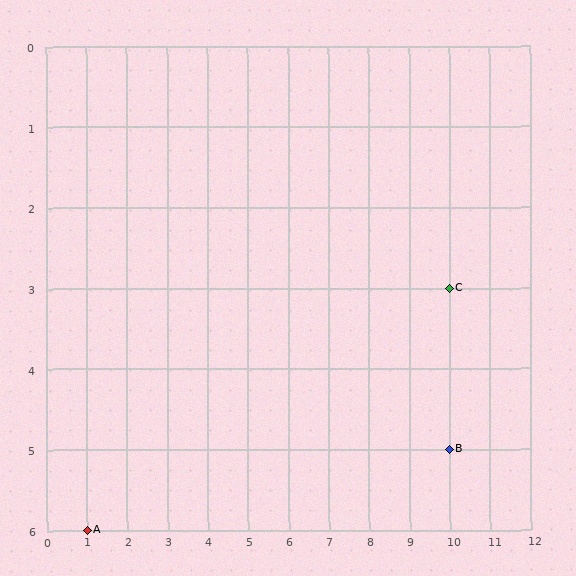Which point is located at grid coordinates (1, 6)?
Point A is at (1, 6).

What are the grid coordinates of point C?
Point C is at grid coordinates (10, 3).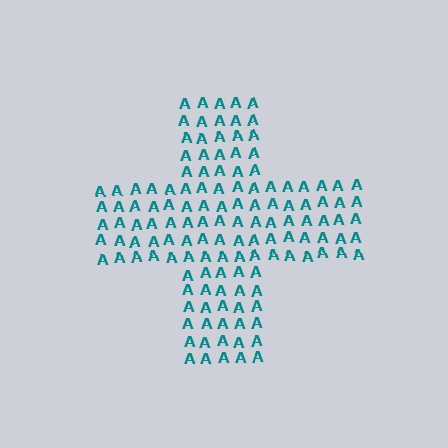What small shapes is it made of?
It is made of small letter A's.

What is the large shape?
The large shape is a cross.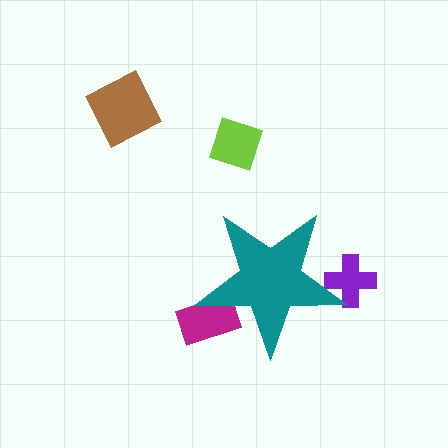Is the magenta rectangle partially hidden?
Yes, the magenta rectangle is partially hidden behind the teal star.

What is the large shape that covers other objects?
A teal star.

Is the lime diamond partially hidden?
No, the lime diamond is fully visible.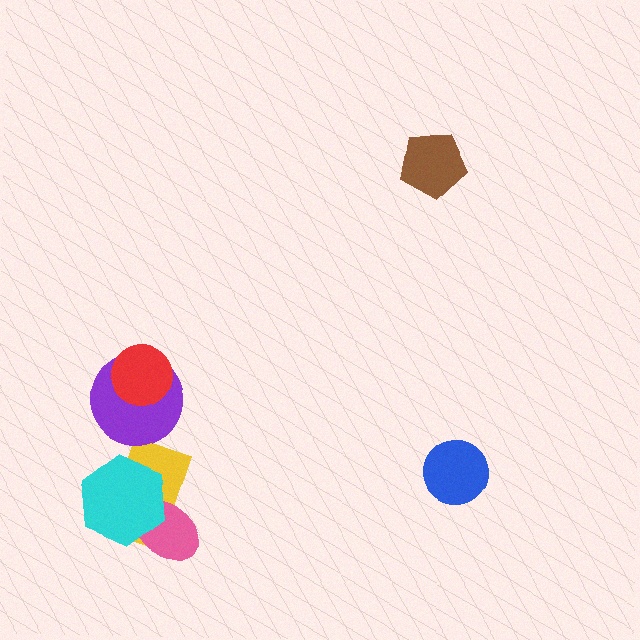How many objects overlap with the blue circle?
0 objects overlap with the blue circle.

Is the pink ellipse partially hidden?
Yes, it is partially covered by another shape.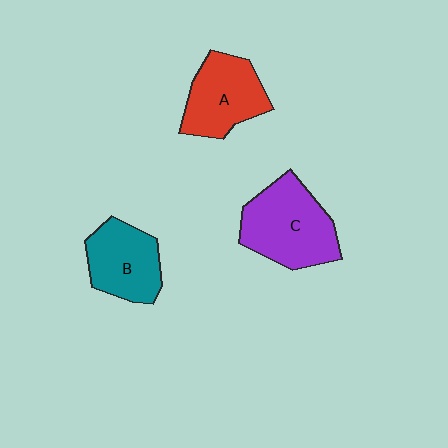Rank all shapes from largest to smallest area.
From largest to smallest: C (purple), A (red), B (teal).